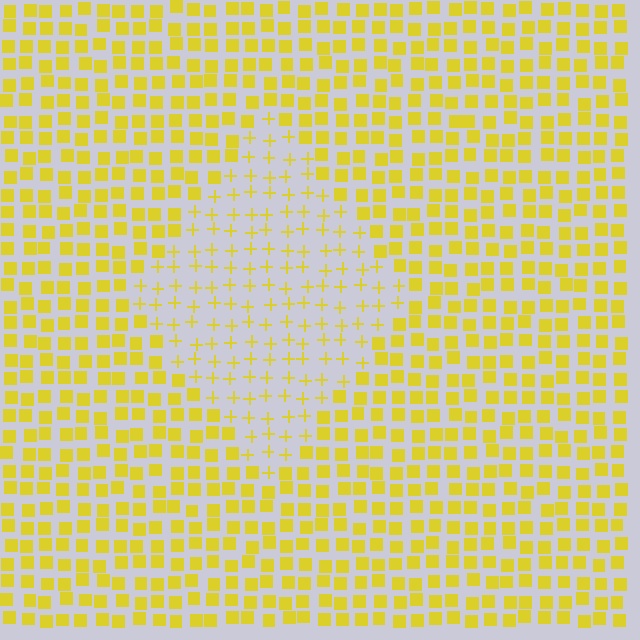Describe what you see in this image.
The image is filled with small yellow elements arranged in a uniform grid. A diamond-shaped region contains plus signs, while the surrounding area contains squares. The boundary is defined purely by the change in element shape.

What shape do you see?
I see a diamond.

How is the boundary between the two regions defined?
The boundary is defined by a change in element shape: plus signs inside vs. squares outside. All elements share the same color and spacing.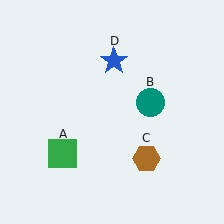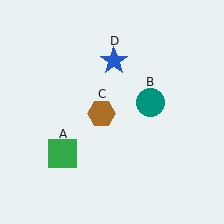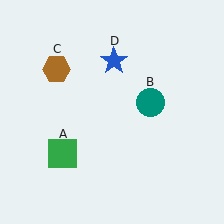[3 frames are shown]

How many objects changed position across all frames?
1 object changed position: brown hexagon (object C).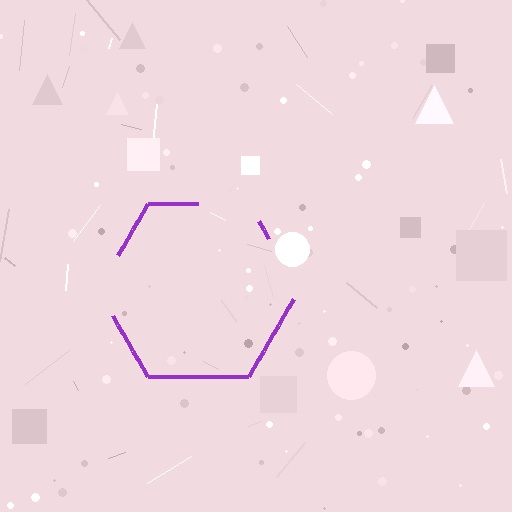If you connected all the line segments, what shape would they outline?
They would outline a hexagon.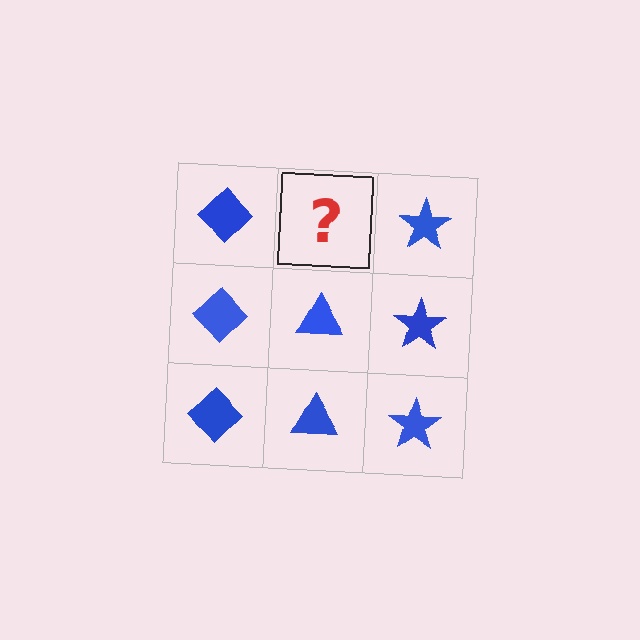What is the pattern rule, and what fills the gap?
The rule is that each column has a consistent shape. The gap should be filled with a blue triangle.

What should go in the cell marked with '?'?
The missing cell should contain a blue triangle.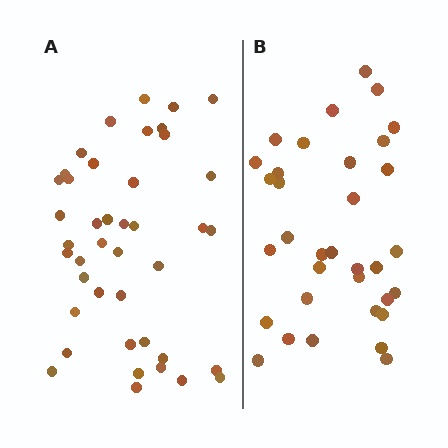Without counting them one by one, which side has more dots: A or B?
Region A (the left region) has more dots.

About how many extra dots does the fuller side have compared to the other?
Region A has roughly 8 or so more dots than region B.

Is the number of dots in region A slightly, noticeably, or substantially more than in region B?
Region A has only slightly more — the two regions are fairly close. The ratio is roughly 1.2 to 1.